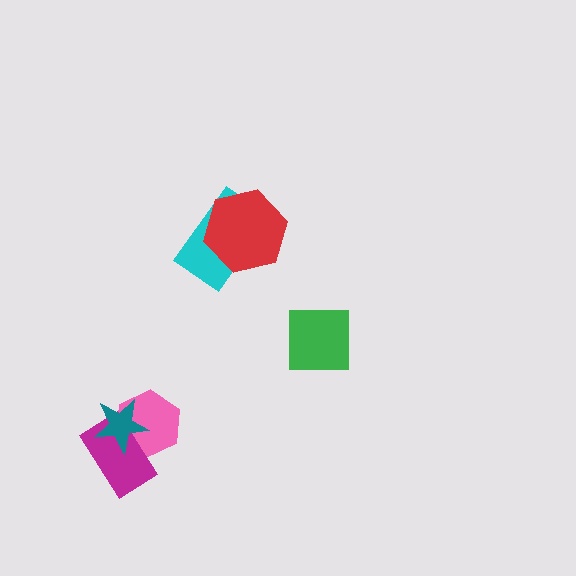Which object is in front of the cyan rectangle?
The red hexagon is in front of the cyan rectangle.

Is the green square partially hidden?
No, no other shape covers it.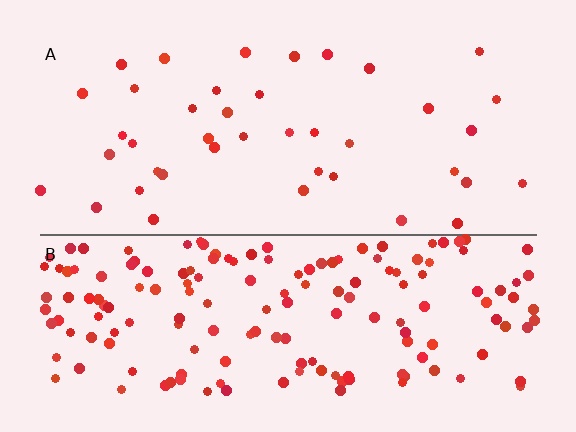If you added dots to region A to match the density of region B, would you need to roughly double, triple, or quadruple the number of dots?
Approximately quadruple.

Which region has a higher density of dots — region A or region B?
B (the bottom).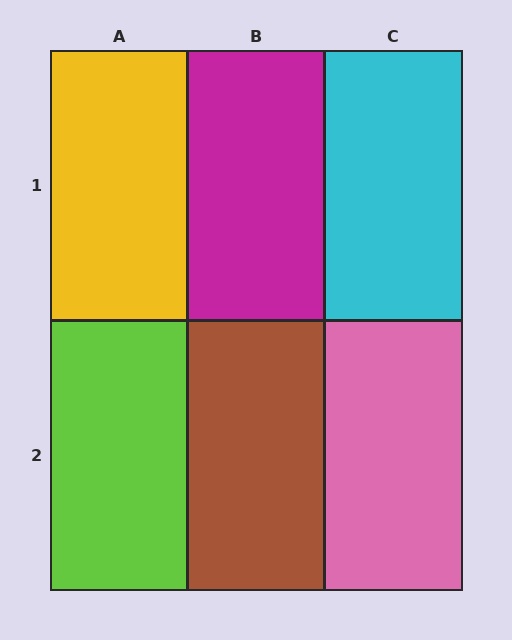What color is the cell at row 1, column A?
Yellow.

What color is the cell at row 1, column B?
Magenta.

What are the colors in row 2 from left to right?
Lime, brown, pink.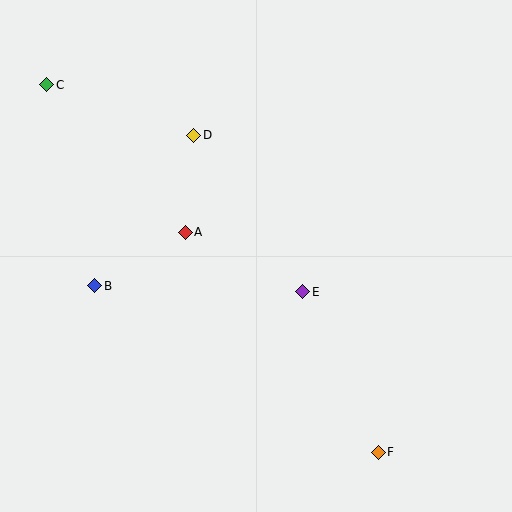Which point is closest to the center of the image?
Point E at (303, 292) is closest to the center.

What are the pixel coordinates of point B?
Point B is at (95, 286).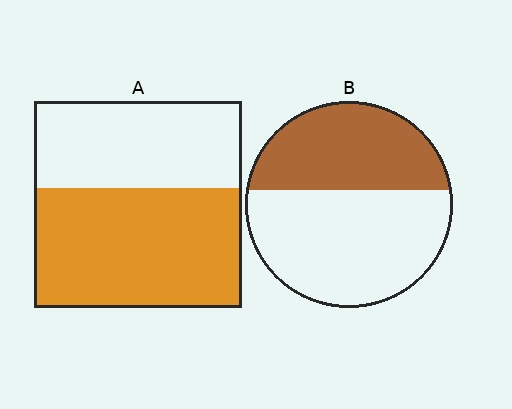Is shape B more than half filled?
No.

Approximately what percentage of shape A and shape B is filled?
A is approximately 60% and B is approximately 40%.